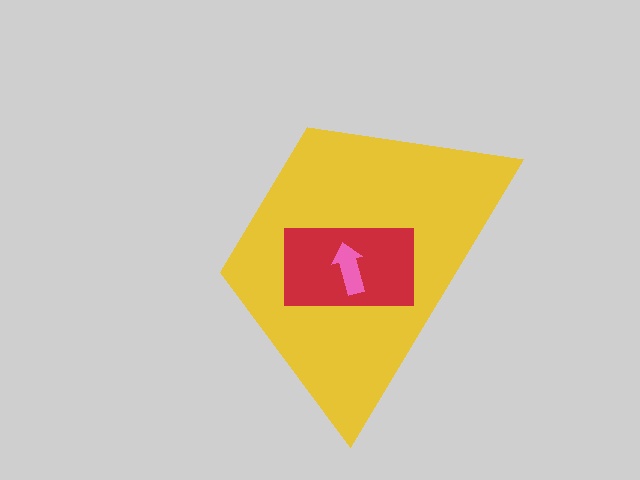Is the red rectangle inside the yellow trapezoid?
Yes.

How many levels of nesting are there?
3.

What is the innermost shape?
The pink arrow.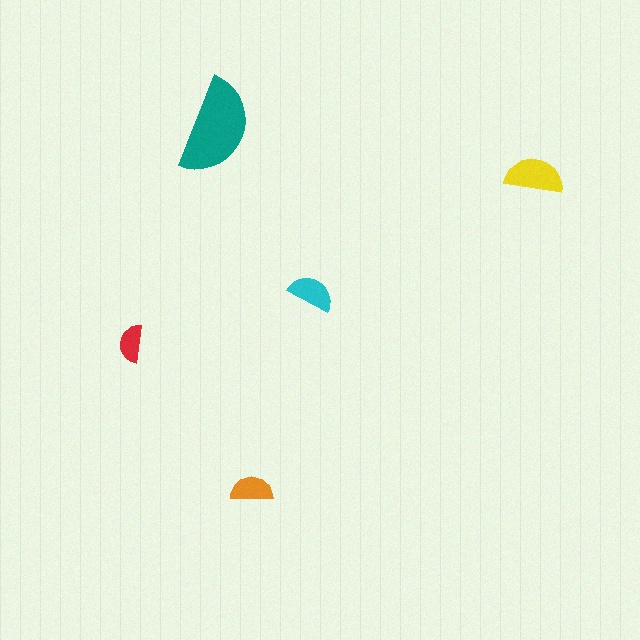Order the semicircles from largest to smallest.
the teal one, the yellow one, the cyan one, the orange one, the red one.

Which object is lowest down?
The orange semicircle is bottommost.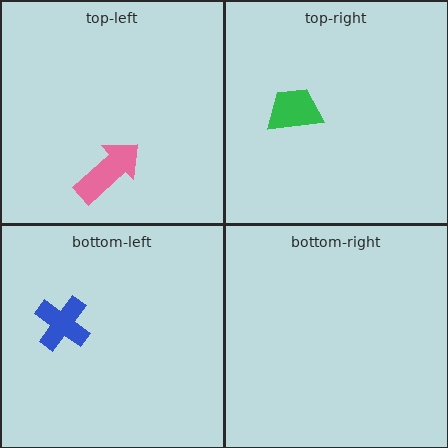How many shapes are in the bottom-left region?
1.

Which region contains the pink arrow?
The top-left region.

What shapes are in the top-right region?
The green trapezoid.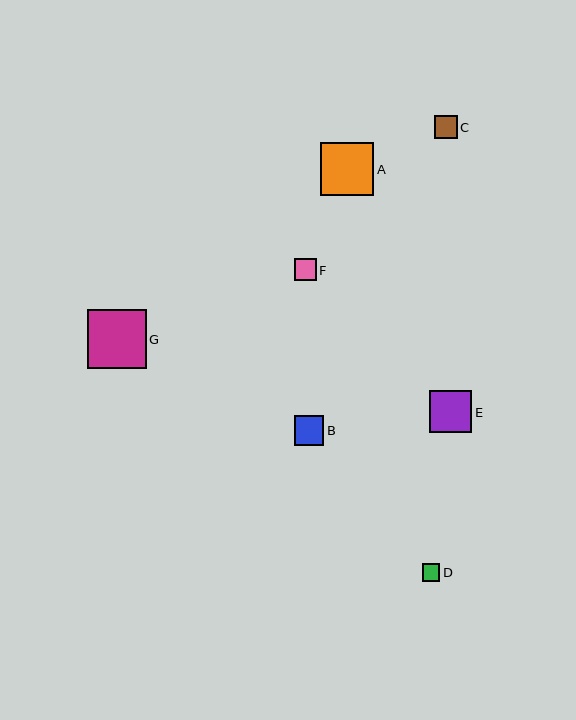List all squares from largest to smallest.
From largest to smallest: G, A, E, B, C, F, D.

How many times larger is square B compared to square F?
Square B is approximately 1.4 times the size of square F.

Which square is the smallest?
Square D is the smallest with a size of approximately 18 pixels.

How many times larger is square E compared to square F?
Square E is approximately 1.9 times the size of square F.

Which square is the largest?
Square G is the largest with a size of approximately 59 pixels.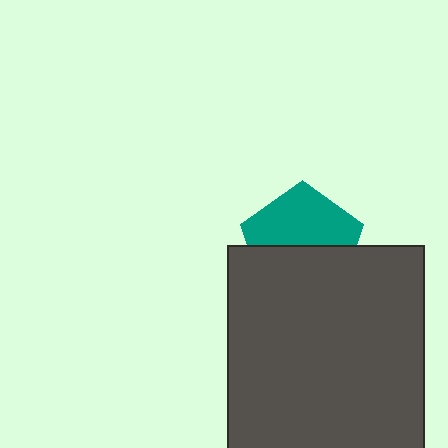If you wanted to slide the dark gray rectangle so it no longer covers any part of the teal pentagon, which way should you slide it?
Slide it down — that is the most direct way to separate the two shapes.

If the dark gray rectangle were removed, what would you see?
You would see the complete teal pentagon.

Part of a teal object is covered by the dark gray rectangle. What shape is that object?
It is a pentagon.